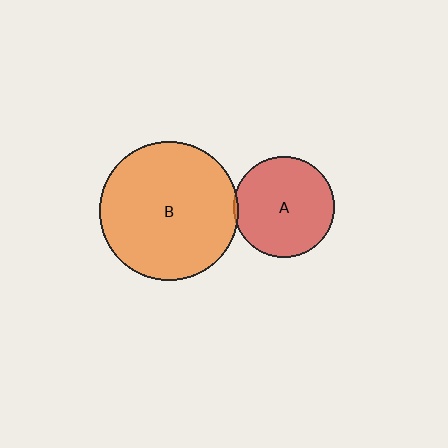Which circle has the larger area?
Circle B (orange).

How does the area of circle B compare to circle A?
Approximately 1.9 times.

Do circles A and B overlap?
Yes.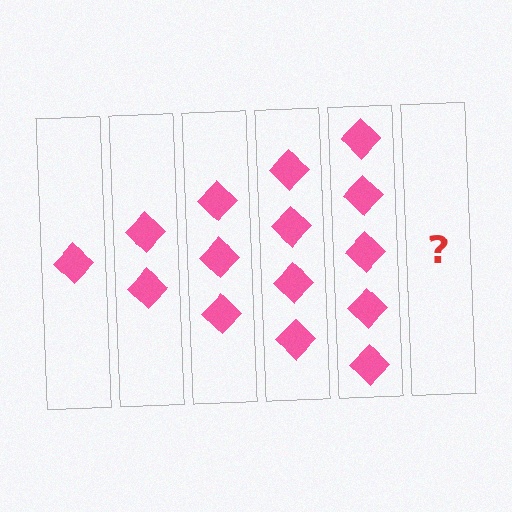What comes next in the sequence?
The next element should be 6 diamonds.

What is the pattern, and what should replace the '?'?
The pattern is that each step adds one more diamond. The '?' should be 6 diamonds.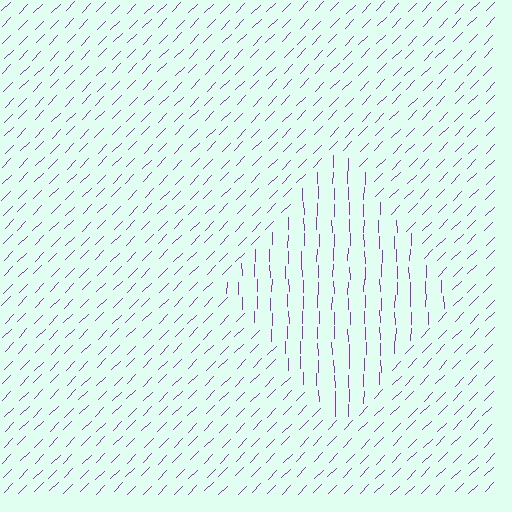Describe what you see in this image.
The image is filled with small purple line segments. A diamond region in the image has lines oriented differently from the surrounding lines, creating a visible texture boundary.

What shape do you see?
I see a diamond.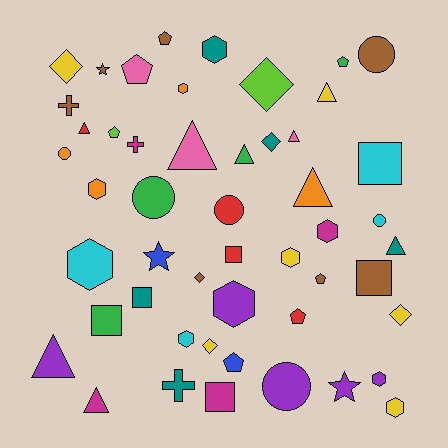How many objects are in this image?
There are 50 objects.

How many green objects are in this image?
There are 4 green objects.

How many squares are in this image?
There are 6 squares.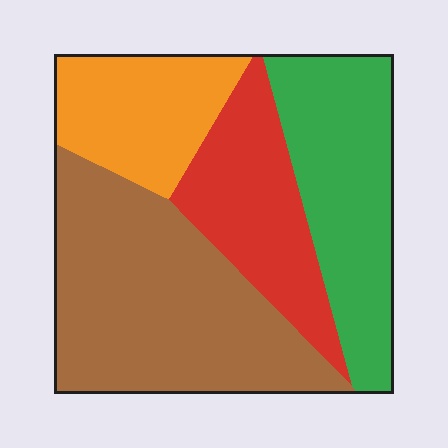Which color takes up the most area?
Brown, at roughly 40%.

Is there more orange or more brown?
Brown.